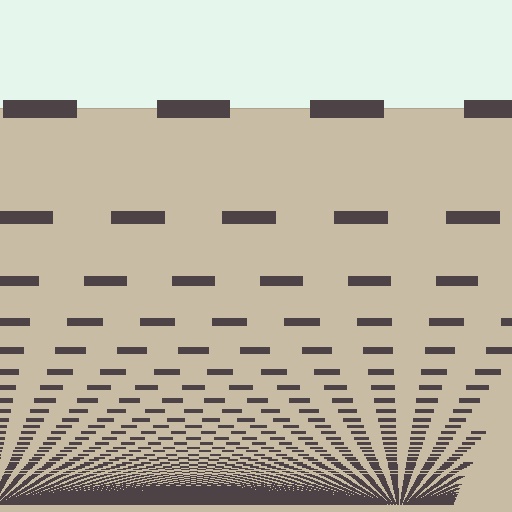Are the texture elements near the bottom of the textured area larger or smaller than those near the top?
Smaller. The gradient is inverted — elements near the bottom are smaller and denser.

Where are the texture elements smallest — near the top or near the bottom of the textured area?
Near the bottom.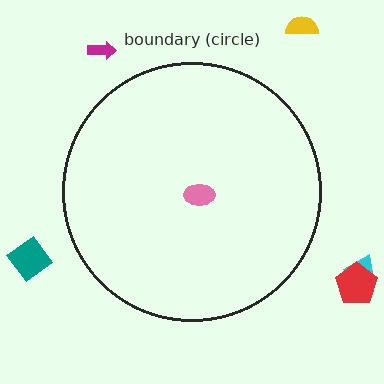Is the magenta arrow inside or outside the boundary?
Outside.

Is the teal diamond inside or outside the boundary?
Outside.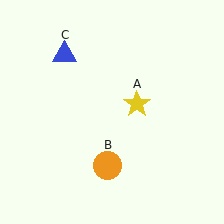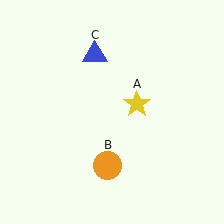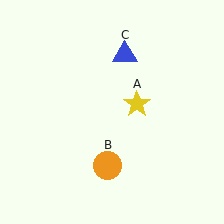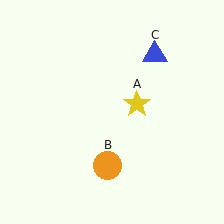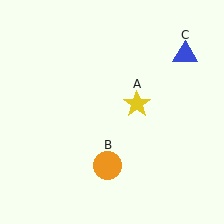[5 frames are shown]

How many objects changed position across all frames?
1 object changed position: blue triangle (object C).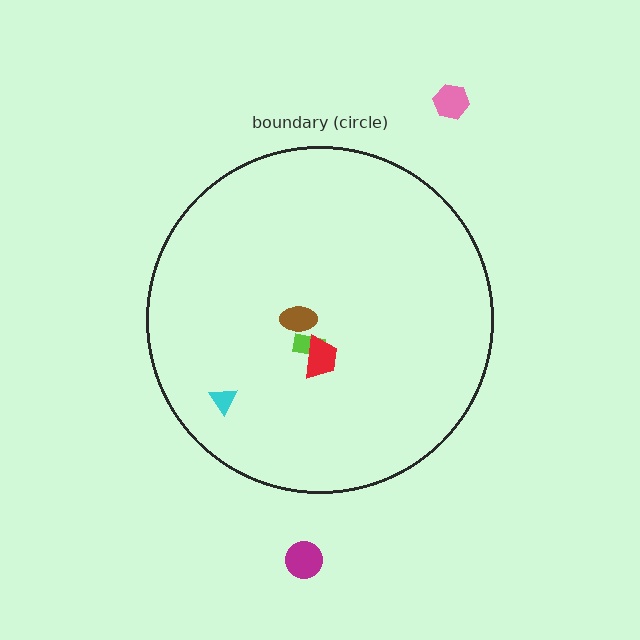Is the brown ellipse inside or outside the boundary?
Inside.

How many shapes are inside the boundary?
4 inside, 2 outside.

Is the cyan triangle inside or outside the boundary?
Inside.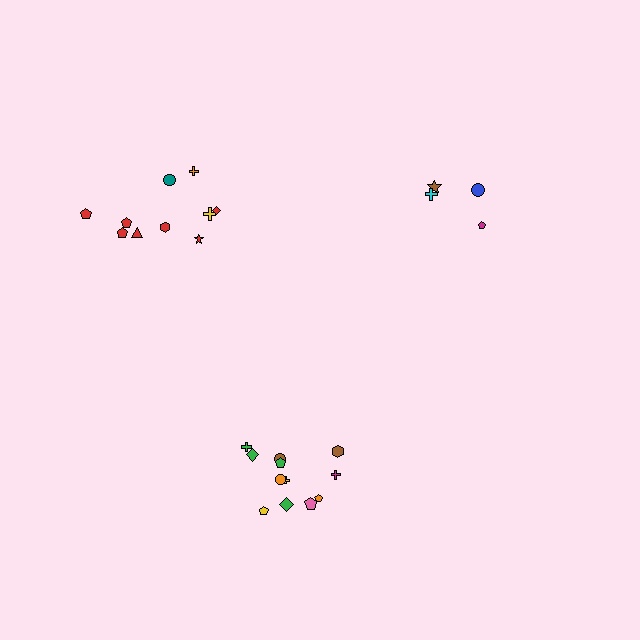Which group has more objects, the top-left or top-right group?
The top-left group.